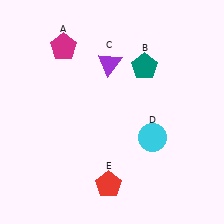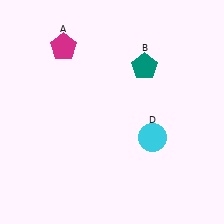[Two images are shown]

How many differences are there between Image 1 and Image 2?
There are 2 differences between the two images.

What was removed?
The red pentagon (E), the purple triangle (C) were removed in Image 2.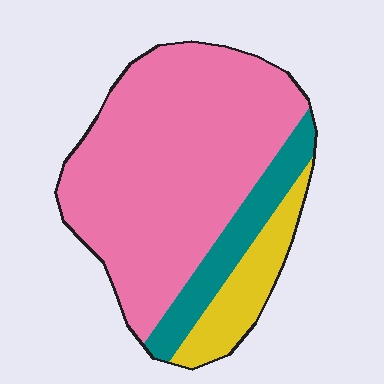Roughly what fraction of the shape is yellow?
Yellow covers 14% of the shape.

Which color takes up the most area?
Pink, at roughly 70%.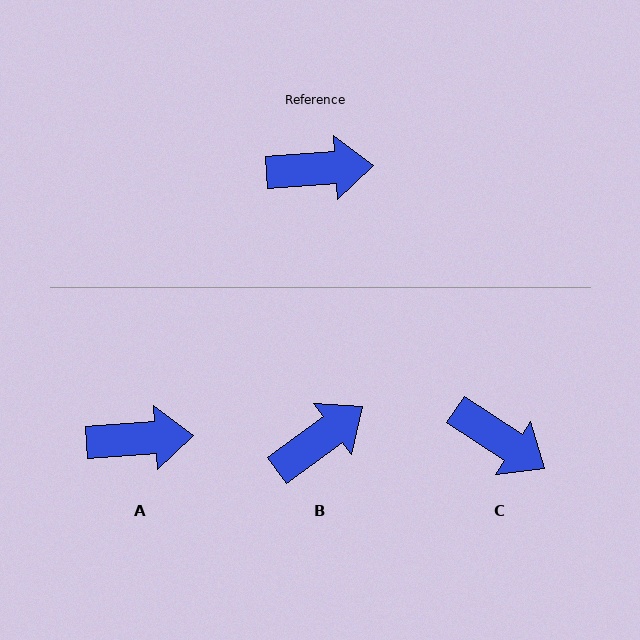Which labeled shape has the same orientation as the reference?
A.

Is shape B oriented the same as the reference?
No, it is off by about 33 degrees.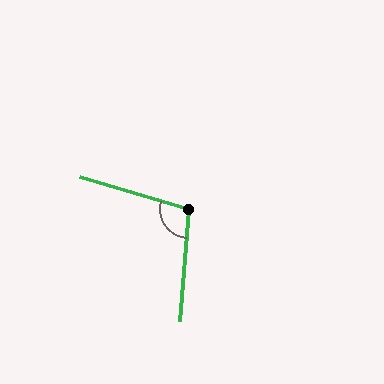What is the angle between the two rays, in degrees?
Approximately 102 degrees.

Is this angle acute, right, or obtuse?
It is obtuse.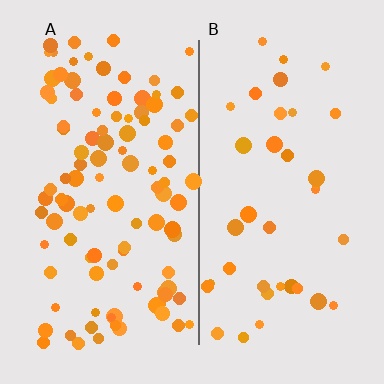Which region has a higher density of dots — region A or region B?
A (the left).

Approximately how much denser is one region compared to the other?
Approximately 2.7× — region A over region B.